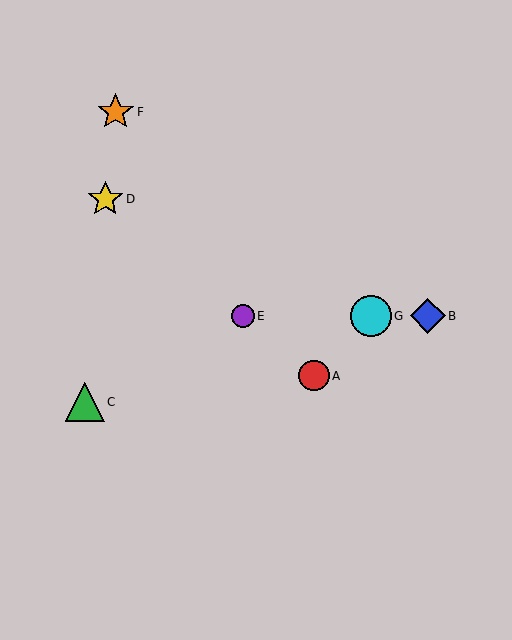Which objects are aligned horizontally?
Objects B, E, G are aligned horizontally.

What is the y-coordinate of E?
Object E is at y≈316.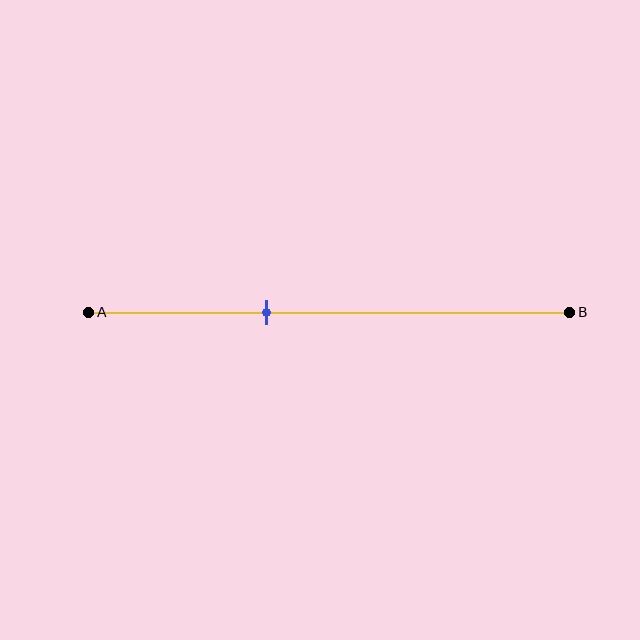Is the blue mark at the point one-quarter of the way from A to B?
No, the mark is at about 35% from A, not at the 25% one-quarter point.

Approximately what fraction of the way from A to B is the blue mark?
The blue mark is approximately 35% of the way from A to B.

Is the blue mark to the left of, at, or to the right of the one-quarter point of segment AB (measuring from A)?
The blue mark is to the right of the one-quarter point of segment AB.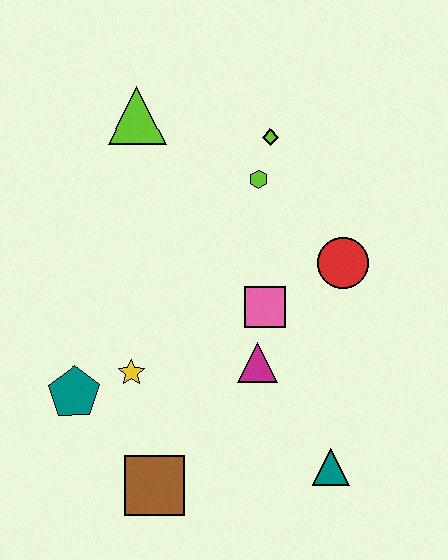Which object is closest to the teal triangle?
The magenta triangle is closest to the teal triangle.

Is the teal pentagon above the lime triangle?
No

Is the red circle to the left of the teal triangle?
No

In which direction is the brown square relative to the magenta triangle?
The brown square is below the magenta triangle.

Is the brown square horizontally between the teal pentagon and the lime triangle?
No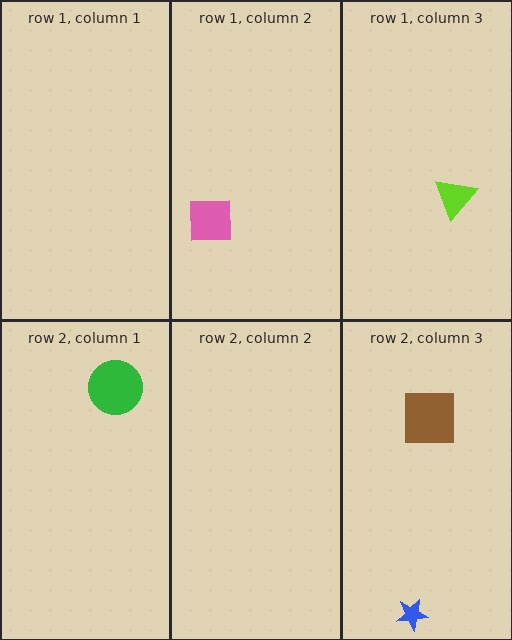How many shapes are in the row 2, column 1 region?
1.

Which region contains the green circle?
The row 2, column 1 region.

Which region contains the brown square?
The row 2, column 3 region.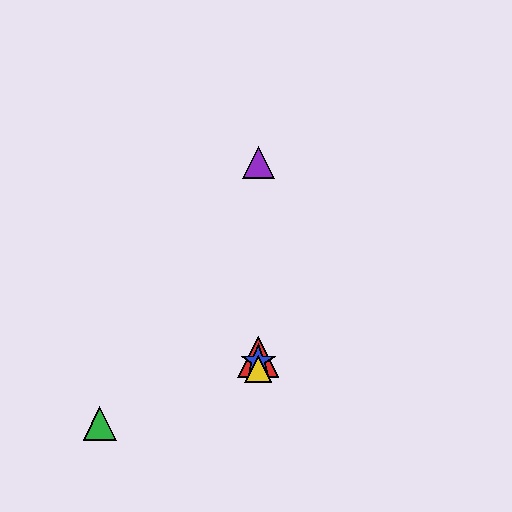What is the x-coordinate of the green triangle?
The green triangle is at x≈100.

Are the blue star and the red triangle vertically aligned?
Yes, both are at x≈258.